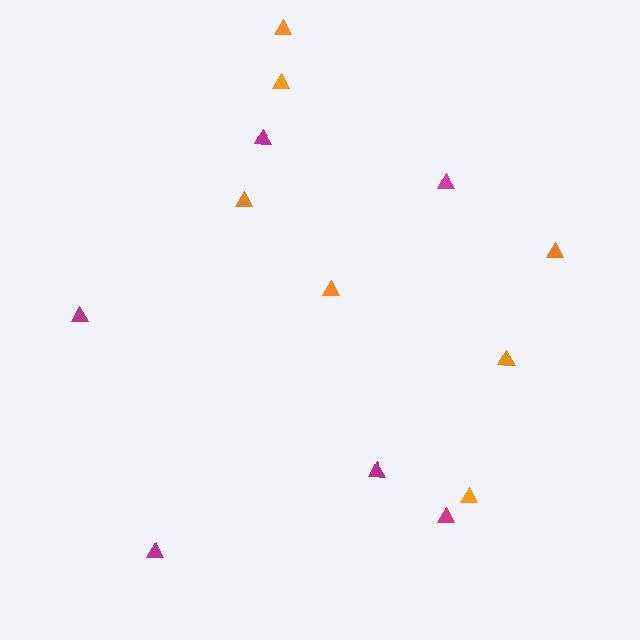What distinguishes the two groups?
There are 2 groups: one group of magenta triangles (6) and one group of orange triangles (7).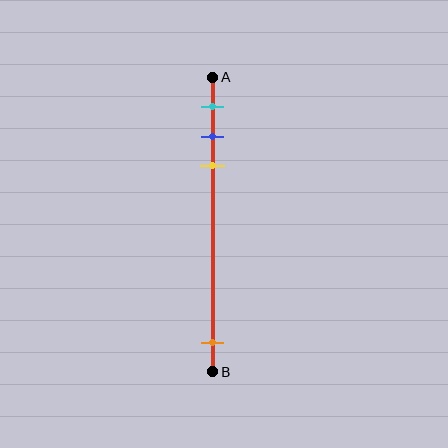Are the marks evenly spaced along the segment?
No, the marks are not evenly spaced.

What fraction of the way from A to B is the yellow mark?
The yellow mark is approximately 30% (0.3) of the way from A to B.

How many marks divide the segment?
There are 4 marks dividing the segment.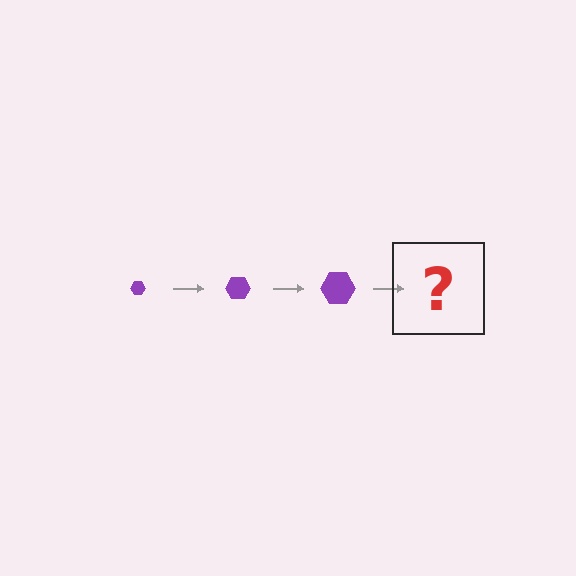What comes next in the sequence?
The next element should be a purple hexagon, larger than the previous one.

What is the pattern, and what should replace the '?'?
The pattern is that the hexagon gets progressively larger each step. The '?' should be a purple hexagon, larger than the previous one.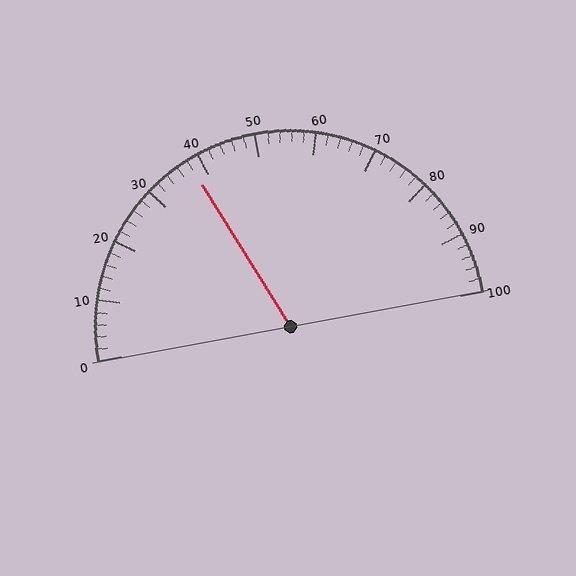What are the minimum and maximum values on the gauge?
The gauge ranges from 0 to 100.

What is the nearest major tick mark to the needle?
The nearest major tick mark is 40.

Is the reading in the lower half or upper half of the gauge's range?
The reading is in the lower half of the range (0 to 100).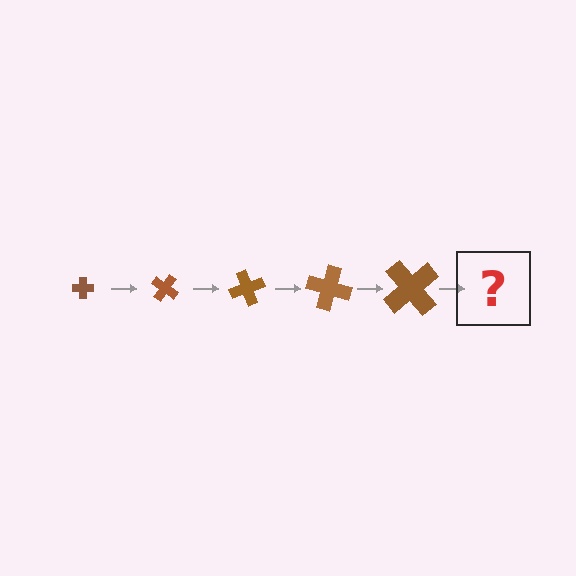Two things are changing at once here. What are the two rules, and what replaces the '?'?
The two rules are that the cross grows larger each step and it rotates 35 degrees each step. The '?' should be a cross, larger than the previous one and rotated 175 degrees from the start.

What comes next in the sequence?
The next element should be a cross, larger than the previous one and rotated 175 degrees from the start.